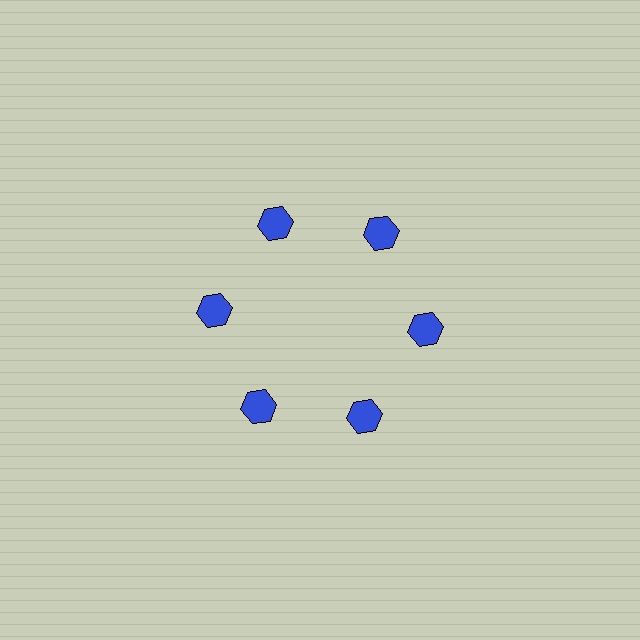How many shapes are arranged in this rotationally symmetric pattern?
There are 6 shapes, arranged in 6 groups of 1.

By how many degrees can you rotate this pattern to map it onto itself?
The pattern maps onto itself every 60 degrees of rotation.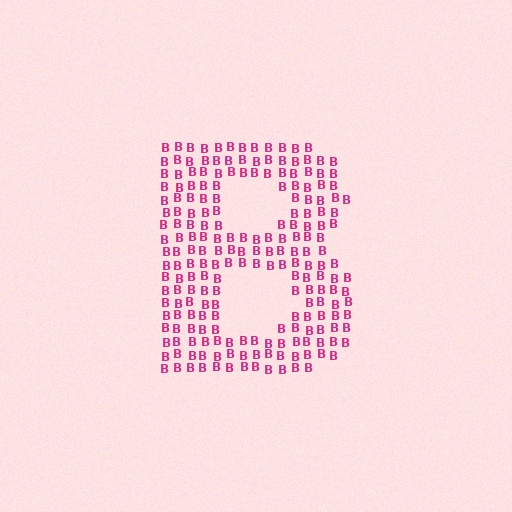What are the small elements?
The small elements are letter B's.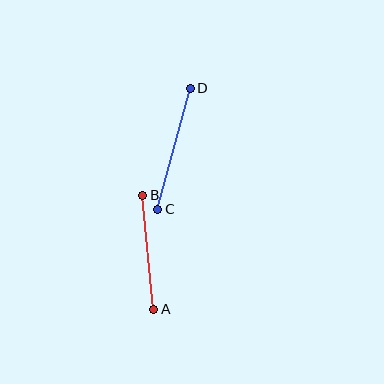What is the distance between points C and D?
The distance is approximately 125 pixels.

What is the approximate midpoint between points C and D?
The midpoint is at approximately (174, 149) pixels.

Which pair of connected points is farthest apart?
Points C and D are farthest apart.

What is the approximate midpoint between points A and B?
The midpoint is at approximately (148, 252) pixels.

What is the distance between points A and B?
The distance is approximately 114 pixels.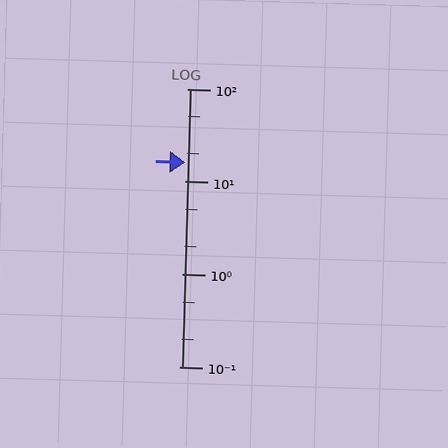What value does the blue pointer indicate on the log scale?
The pointer indicates approximately 16.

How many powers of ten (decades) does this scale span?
The scale spans 3 decades, from 0.1 to 100.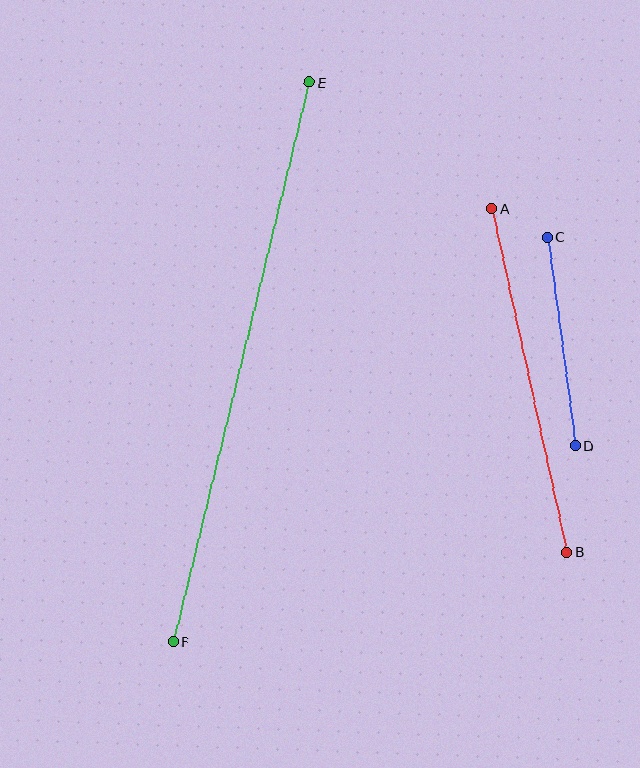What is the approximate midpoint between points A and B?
The midpoint is at approximately (530, 380) pixels.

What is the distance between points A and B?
The distance is approximately 351 pixels.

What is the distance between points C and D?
The distance is approximately 210 pixels.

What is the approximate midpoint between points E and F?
The midpoint is at approximately (241, 362) pixels.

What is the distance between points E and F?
The distance is approximately 576 pixels.